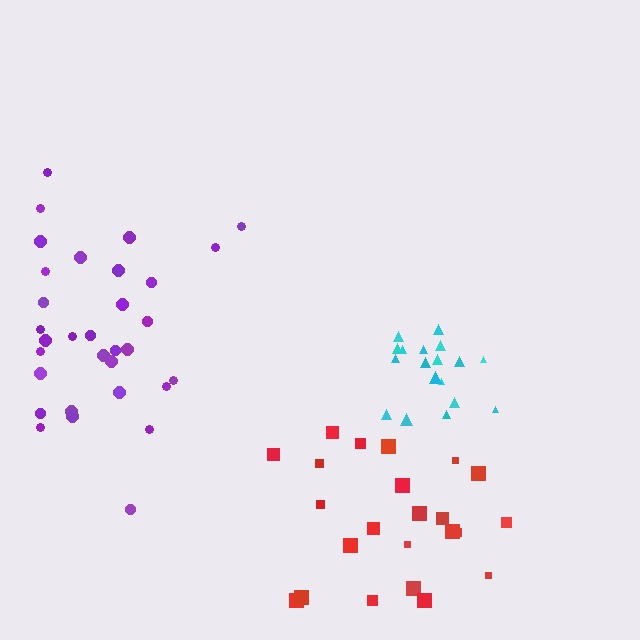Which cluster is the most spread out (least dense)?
Purple.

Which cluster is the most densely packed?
Cyan.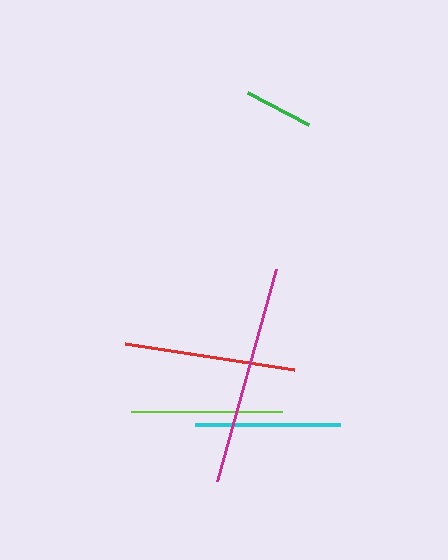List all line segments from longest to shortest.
From longest to shortest: magenta, red, lime, cyan, green.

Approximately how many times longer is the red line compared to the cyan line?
The red line is approximately 1.2 times the length of the cyan line.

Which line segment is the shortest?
The green line is the shortest at approximately 70 pixels.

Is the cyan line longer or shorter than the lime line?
The lime line is longer than the cyan line.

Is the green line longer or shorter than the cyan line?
The cyan line is longer than the green line.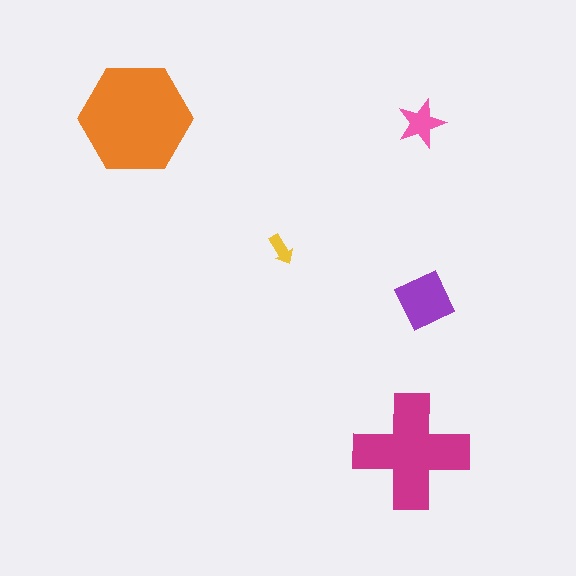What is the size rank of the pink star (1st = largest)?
4th.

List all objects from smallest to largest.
The yellow arrow, the pink star, the purple diamond, the magenta cross, the orange hexagon.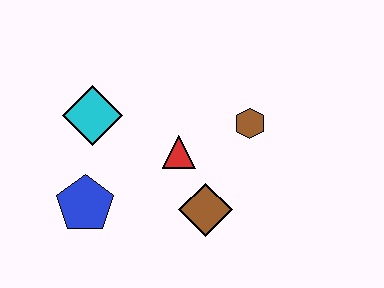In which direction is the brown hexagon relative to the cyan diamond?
The brown hexagon is to the right of the cyan diamond.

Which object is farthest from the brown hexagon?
The blue pentagon is farthest from the brown hexagon.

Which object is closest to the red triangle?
The brown diamond is closest to the red triangle.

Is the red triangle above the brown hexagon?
No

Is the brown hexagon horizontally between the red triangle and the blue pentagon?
No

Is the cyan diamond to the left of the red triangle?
Yes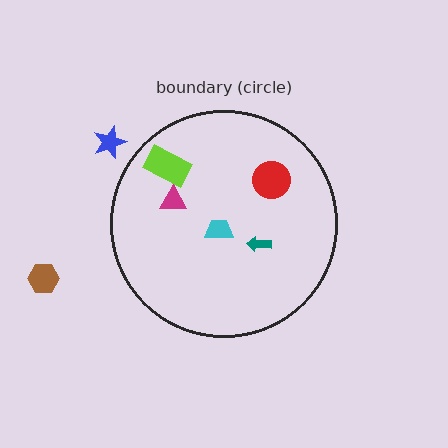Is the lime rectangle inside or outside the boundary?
Inside.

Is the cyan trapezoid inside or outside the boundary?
Inside.